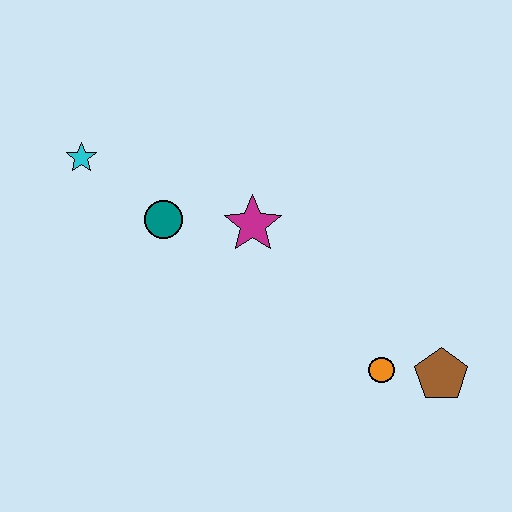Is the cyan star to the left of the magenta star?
Yes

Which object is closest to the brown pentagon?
The orange circle is closest to the brown pentagon.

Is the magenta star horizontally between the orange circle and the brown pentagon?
No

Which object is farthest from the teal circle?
The brown pentagon is farthest from the teal circle.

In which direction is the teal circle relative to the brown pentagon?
The teal circle is to the left of the brown pentagon.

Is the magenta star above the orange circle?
Yes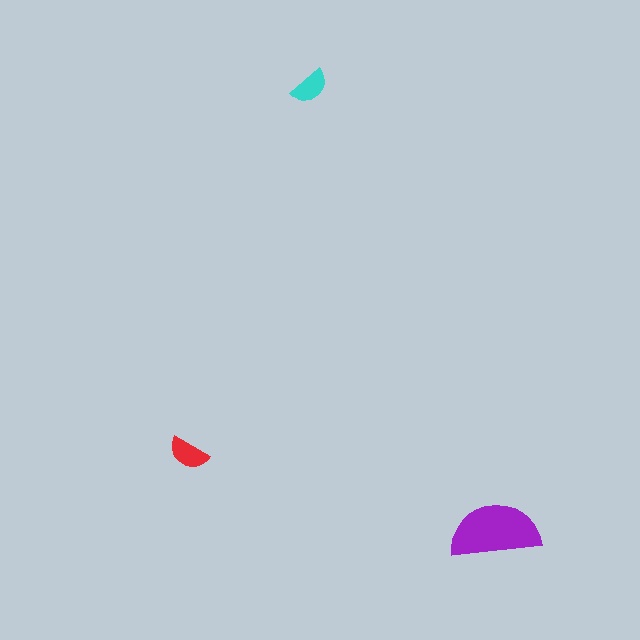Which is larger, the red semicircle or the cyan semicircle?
The red one.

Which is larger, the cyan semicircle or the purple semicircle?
The purple one.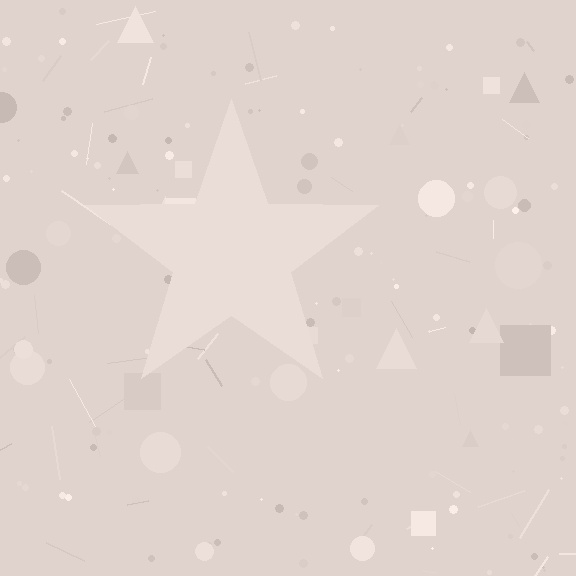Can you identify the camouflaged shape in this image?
The camouflaged shape is a star.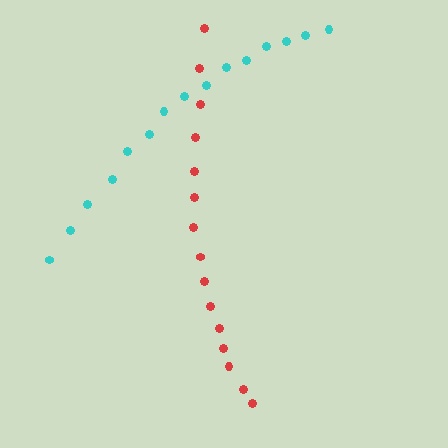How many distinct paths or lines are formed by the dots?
There are 2 distinct paths.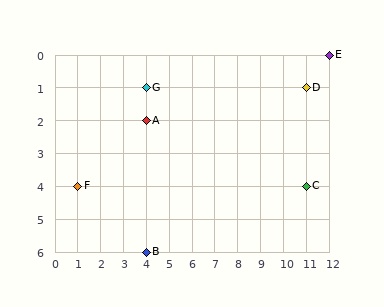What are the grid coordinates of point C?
Point C is at grid coordinates (11, 4).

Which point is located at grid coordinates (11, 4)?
Point C is at (11, 4).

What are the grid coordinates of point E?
Point E is at grid coordinates (12, 0).